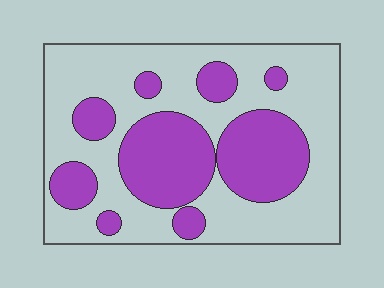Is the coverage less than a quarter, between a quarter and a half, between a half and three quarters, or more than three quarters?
Between a quarter and a half.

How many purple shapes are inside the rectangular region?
9.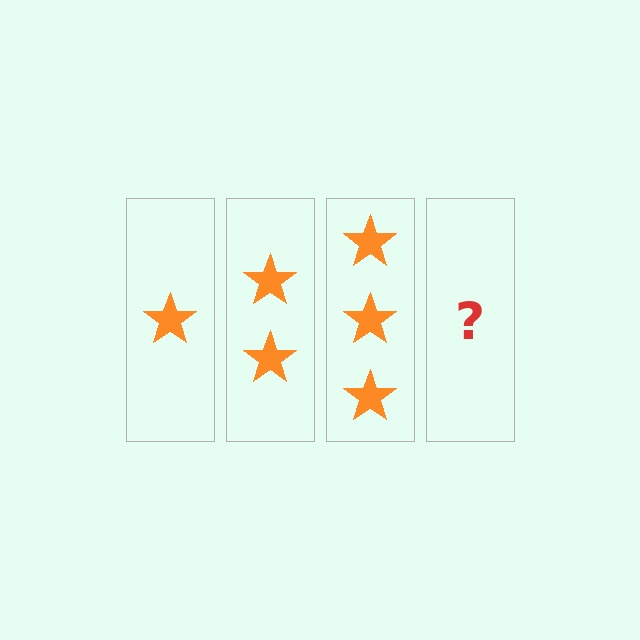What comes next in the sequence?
The next element should be 4 stars.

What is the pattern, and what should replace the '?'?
The pattern is that each step adds one more star. The '?' should be 4 stars.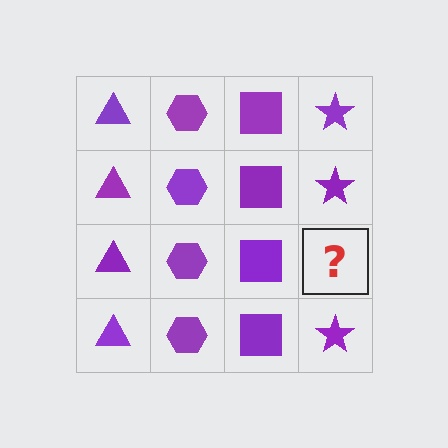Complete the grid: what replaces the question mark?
The question mark should be replaced with a purple star.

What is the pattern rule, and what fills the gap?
The rule is that each column has a consistent shape. The gap should be filled with a purple star.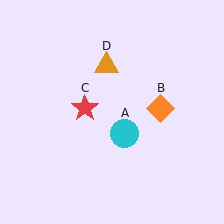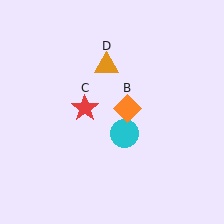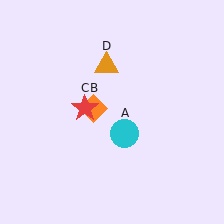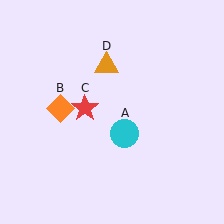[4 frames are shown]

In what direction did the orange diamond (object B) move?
The orange diamond (object B) moved left.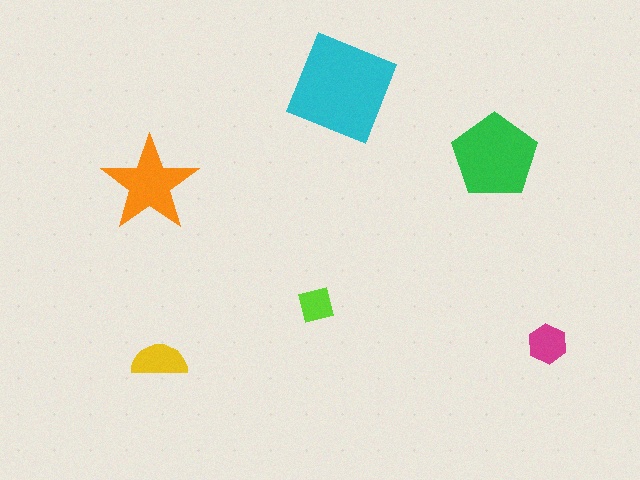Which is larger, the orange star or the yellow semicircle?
The orange star.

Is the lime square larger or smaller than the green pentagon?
Smaller.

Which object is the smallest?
The lime square.